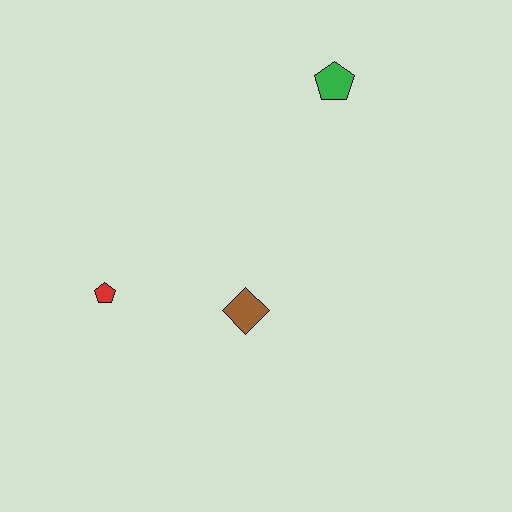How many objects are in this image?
There are 3 objects.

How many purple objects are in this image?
There are no purple objects.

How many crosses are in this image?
There are no crosses.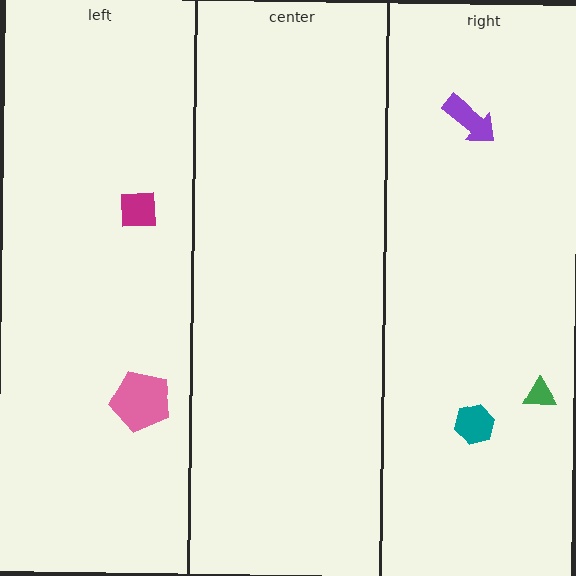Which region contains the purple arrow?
The right region.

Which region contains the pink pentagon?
The left region.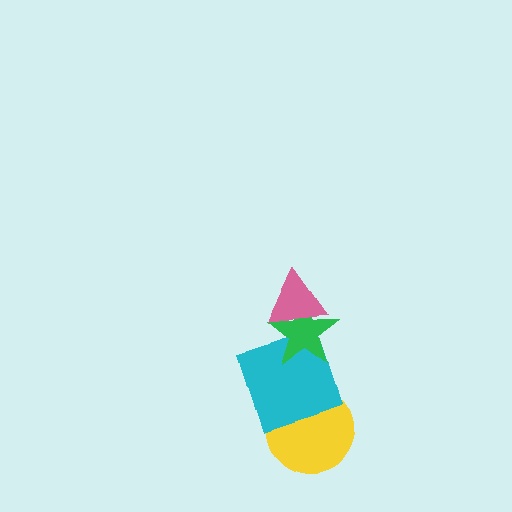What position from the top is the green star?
The green star is 2nd from the top.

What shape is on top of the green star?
The pink triangle is on top of the green star.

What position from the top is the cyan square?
The cyan square is 3rd from the top.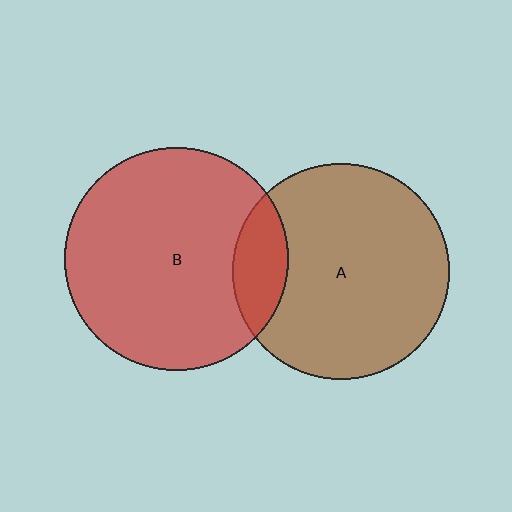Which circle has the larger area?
Circle B (red).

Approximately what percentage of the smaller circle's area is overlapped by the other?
Approximately 15%.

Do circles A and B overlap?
Yes.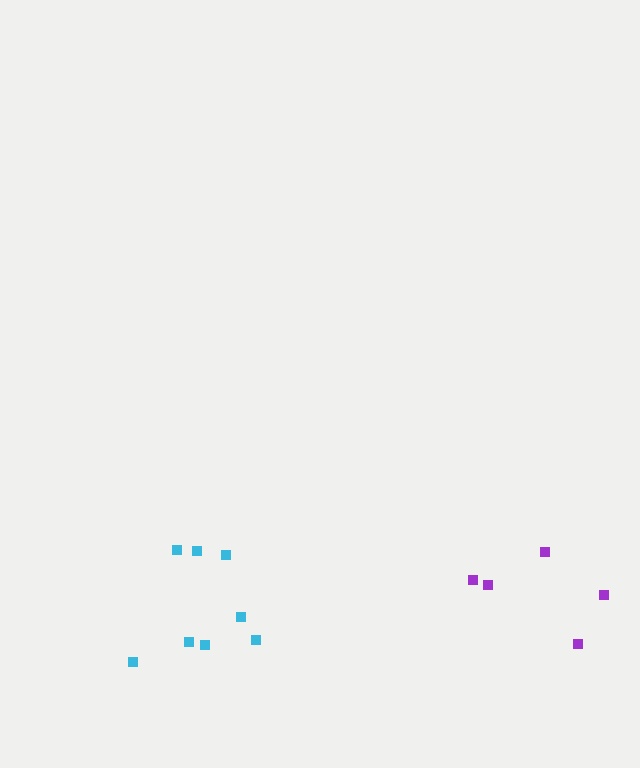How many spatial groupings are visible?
There are 2 spatial groupings.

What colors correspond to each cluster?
The clusters are colored: purple, cyan.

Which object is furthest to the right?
The purple cluster is rightmost.